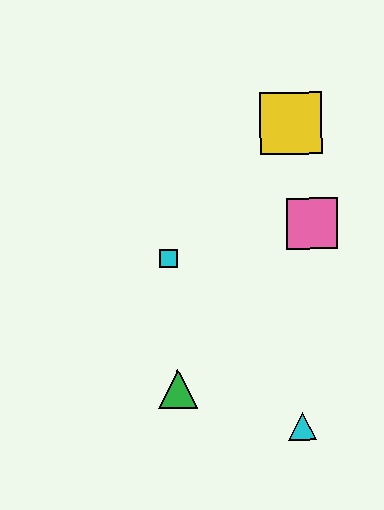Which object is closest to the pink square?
The yellow square is closest to the pink square.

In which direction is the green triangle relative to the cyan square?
The green triangle is below the cyan square.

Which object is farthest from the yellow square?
The cyan triangle is farthest from the yellow square.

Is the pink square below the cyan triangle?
No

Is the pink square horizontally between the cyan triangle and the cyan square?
No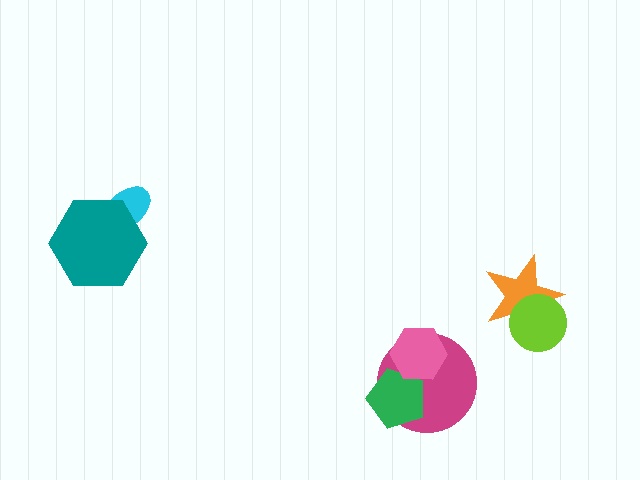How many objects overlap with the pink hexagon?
2 objects overlap with the pink hexagon.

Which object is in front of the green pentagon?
The pink hexagon is in front of the green pentagon.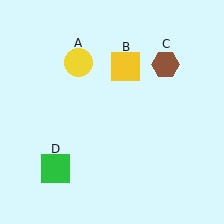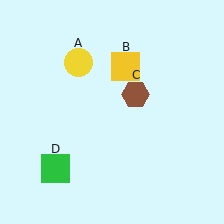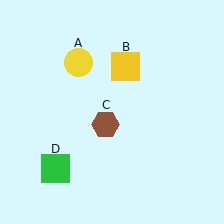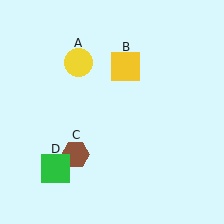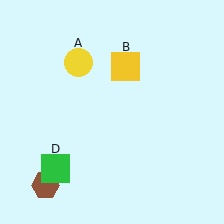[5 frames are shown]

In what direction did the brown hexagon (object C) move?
The brown hexagon (object C) moved down and to the left.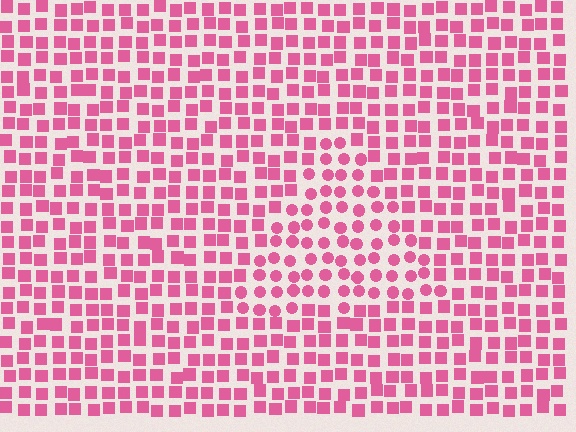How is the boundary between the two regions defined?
The boundary is defined by a change in element shape: circles inside vs. squares outside. All elements share the same color and spacing.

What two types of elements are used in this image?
The image uses circles inside the triangle region and squares outside it.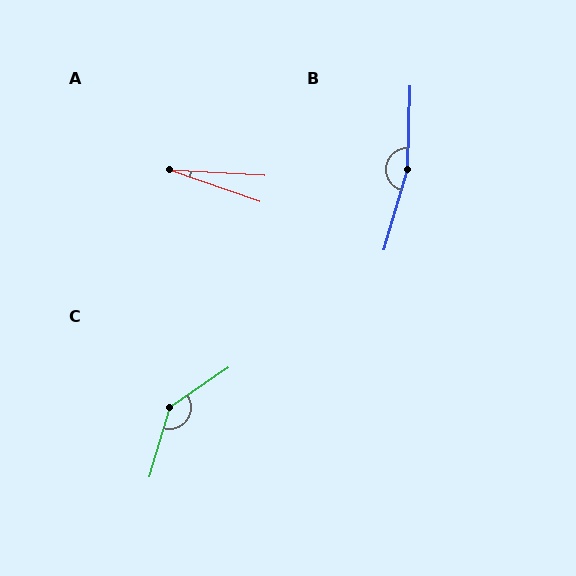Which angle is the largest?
B, at approximately 165 degrees.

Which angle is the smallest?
A, at approximately 16 degrees.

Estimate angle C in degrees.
Approximately 140 degrees.